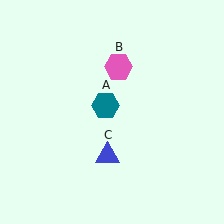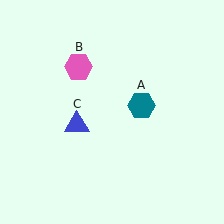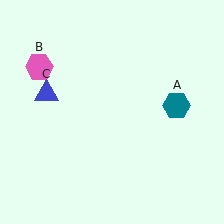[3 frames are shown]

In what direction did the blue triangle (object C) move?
The blue triangle (object C) moved up and to the left.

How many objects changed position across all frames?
3 objects changed position: teal hexagon (object A), pink hexagon (object B), blue triangle (object C).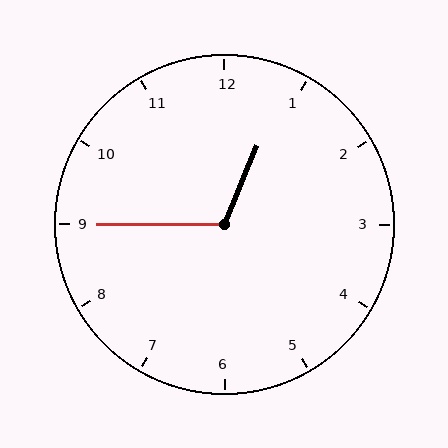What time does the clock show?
12:45.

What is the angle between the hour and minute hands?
Approximately 112 degrees.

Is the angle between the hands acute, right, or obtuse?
It is obtuse.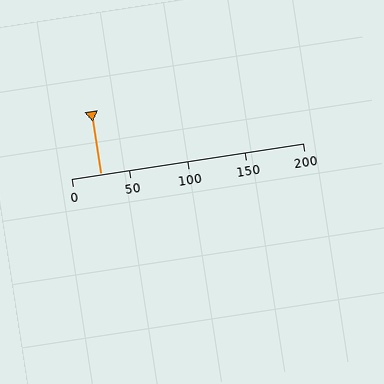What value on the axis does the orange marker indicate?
The marker indicates approximately 25.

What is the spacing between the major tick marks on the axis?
The major ticks are spaced 50 apart.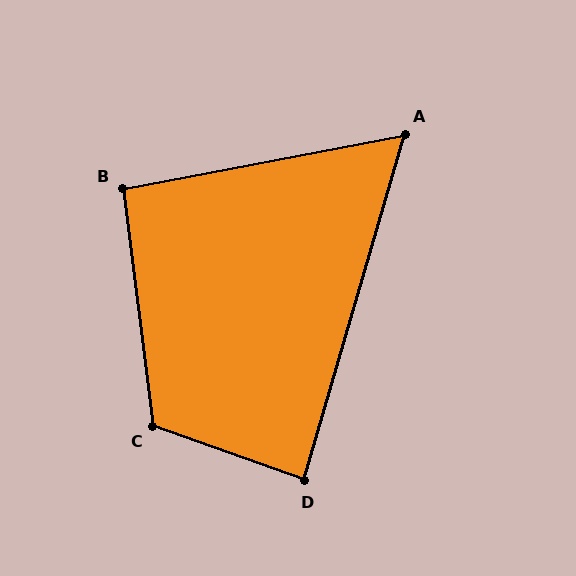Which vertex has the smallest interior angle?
A, at approximately 63 degrees.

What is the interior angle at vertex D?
Approximately 87 degrees (approximately right).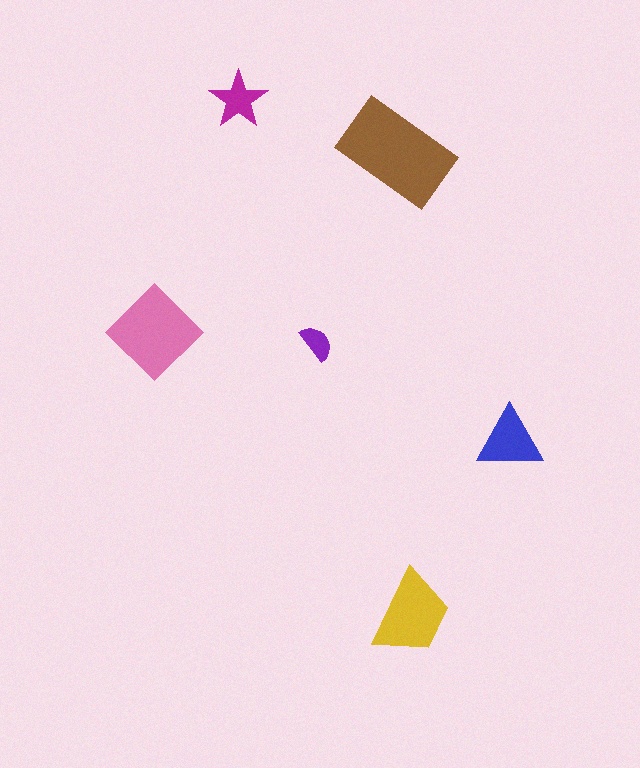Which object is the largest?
The brown rectangle.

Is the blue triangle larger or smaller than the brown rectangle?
Smaller.